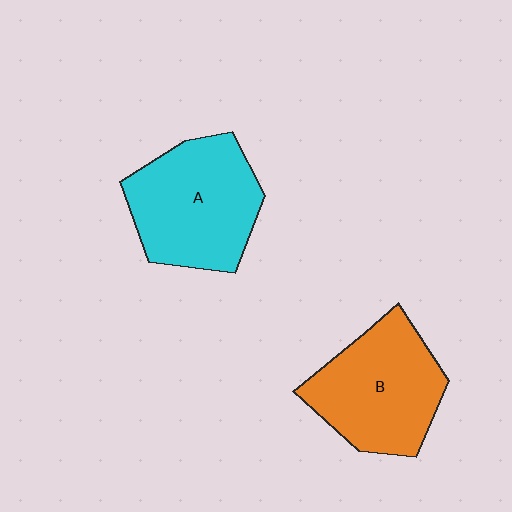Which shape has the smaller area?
Shape B (orange).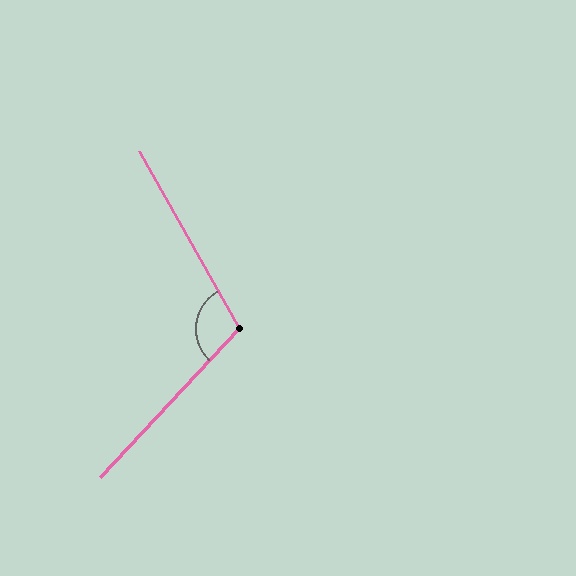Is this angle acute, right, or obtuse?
It is obtuse.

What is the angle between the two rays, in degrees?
Approximately 108 degrees.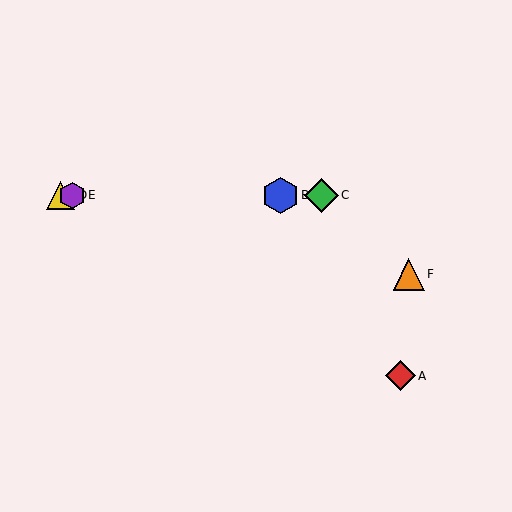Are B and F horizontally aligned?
No, B is at y≈195 and F is at y≈274.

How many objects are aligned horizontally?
4 objects (B, C, D, E) are aligned horizontally.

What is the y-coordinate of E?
Object E is at y≈195.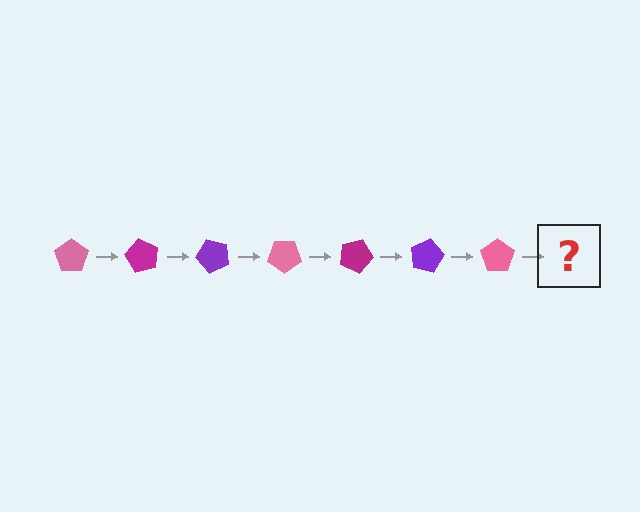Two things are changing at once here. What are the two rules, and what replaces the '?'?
The two rules are that it rotates 60 degrees each step and the color cycles through pink, magenta, and purple. The '?' should be a magenta pentagon, rotated 420 degrees from the start.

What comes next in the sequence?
The next element should be a magenta pentagon, rotated 420 degrees from the start.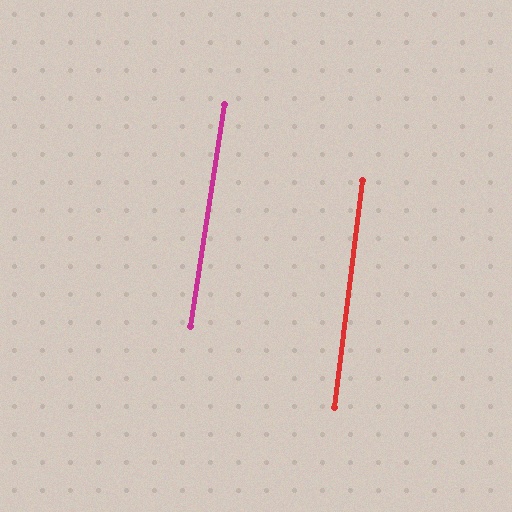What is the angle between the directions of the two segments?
Approximately 2 degrees.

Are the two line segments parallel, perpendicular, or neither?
Parallel — their directions differ by only 1.7°.